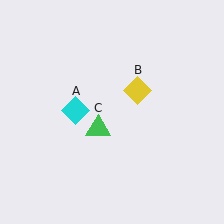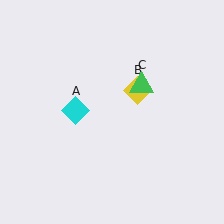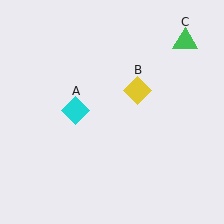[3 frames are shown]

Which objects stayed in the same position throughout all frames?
Cyan diamond (object A) and yellow diamond (object B) remained stationary.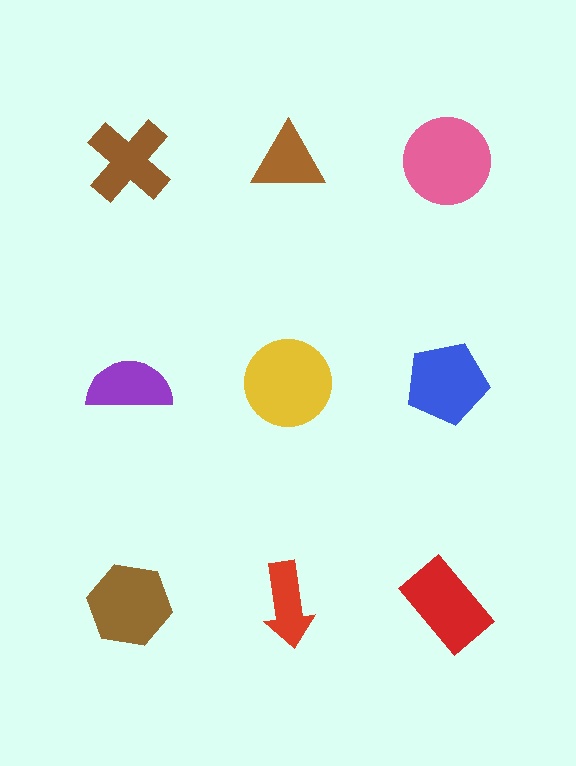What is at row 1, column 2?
A brown triangle.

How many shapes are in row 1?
3 shapes.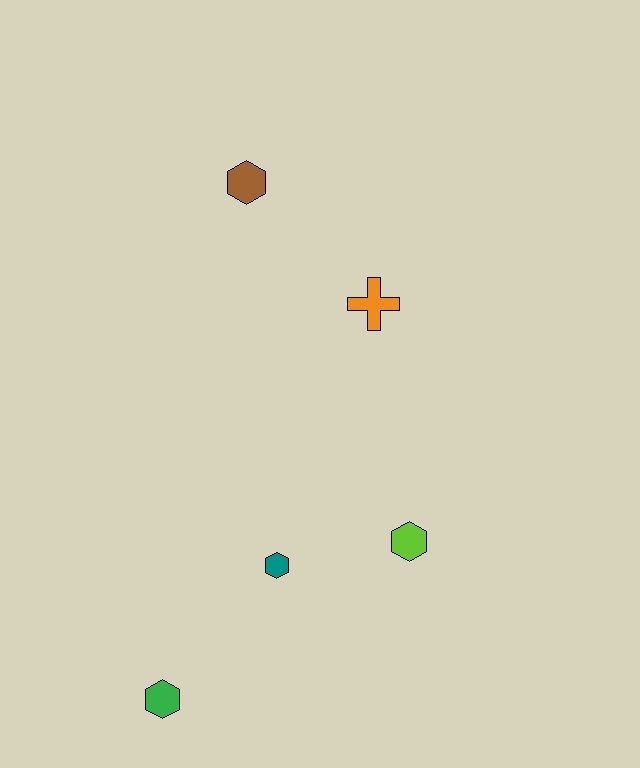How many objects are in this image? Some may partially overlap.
There are 5 objects.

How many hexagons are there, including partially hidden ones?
There are 4 hexagons.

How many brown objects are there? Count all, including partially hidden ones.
There is 1 brown object.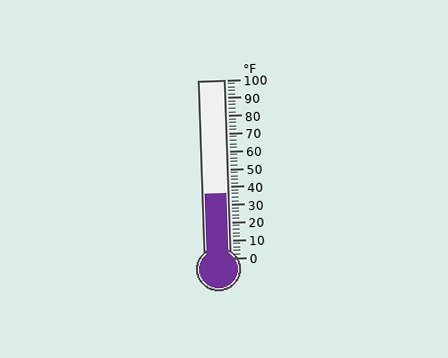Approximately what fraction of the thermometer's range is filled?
The thermometer is filled to approximately 35% of its range.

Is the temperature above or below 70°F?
The temperature is below 70°F.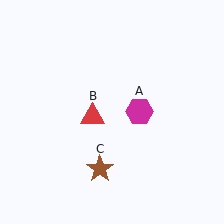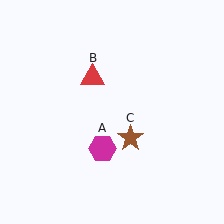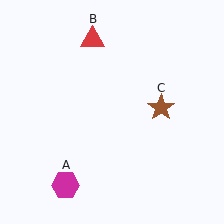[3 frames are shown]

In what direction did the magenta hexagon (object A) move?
The magenta hexagon (object A) moved down and to the left.